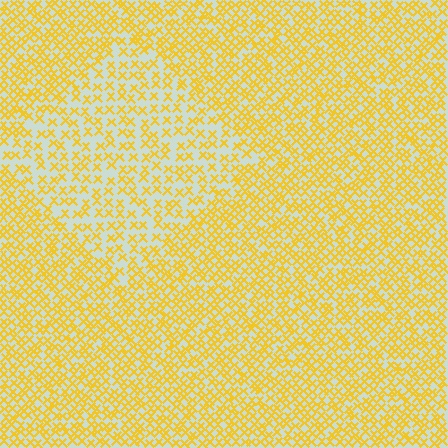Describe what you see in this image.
The image contains small yellow elements arranged at two different densities. A diamond-shaped region is visible where the elements are less densely packed than the surrounding area.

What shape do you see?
I see a diamond.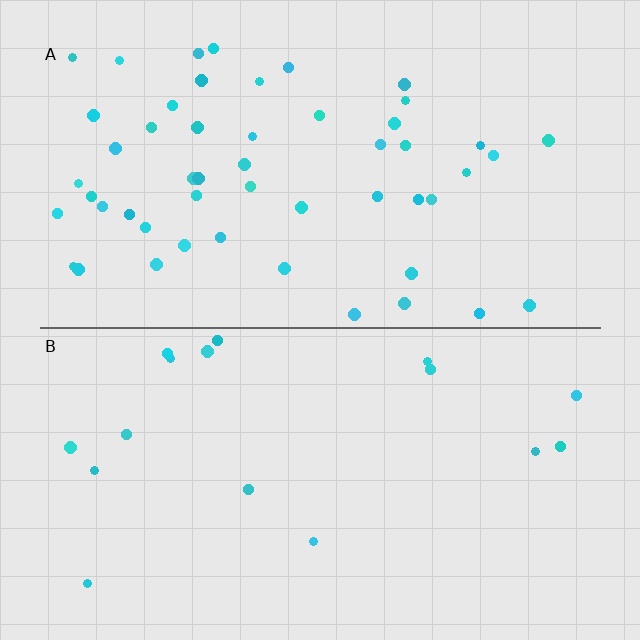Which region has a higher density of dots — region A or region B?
A (the top).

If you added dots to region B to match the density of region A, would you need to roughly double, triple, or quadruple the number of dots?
Approximately triple.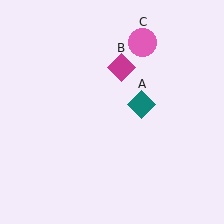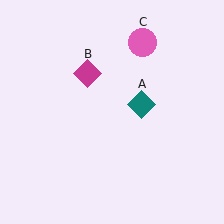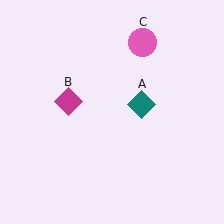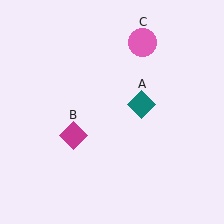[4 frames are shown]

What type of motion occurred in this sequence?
The magenta diamond (object B) rotated counterclockwise around the center of the scene.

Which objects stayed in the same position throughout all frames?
Teal diamond (object A) and pink circle (object C) remained stationary.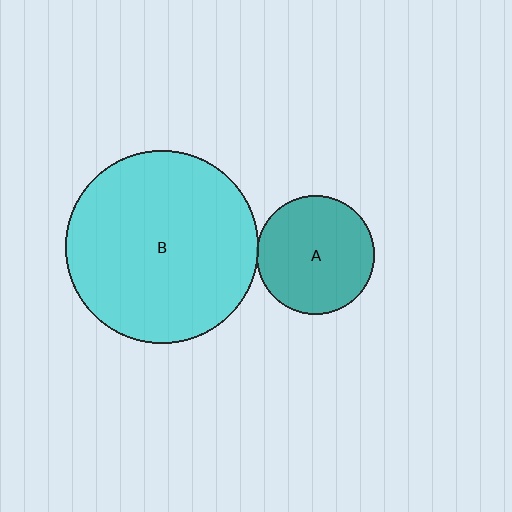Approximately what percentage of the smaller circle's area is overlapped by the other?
Approximately 5%.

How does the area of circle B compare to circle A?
Approximately 2.6 times.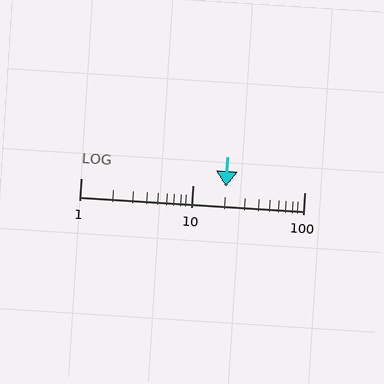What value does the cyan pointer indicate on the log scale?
The pointer indicates approximately 20.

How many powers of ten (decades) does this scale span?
The scale spans 2 decades, from 1 to 100.